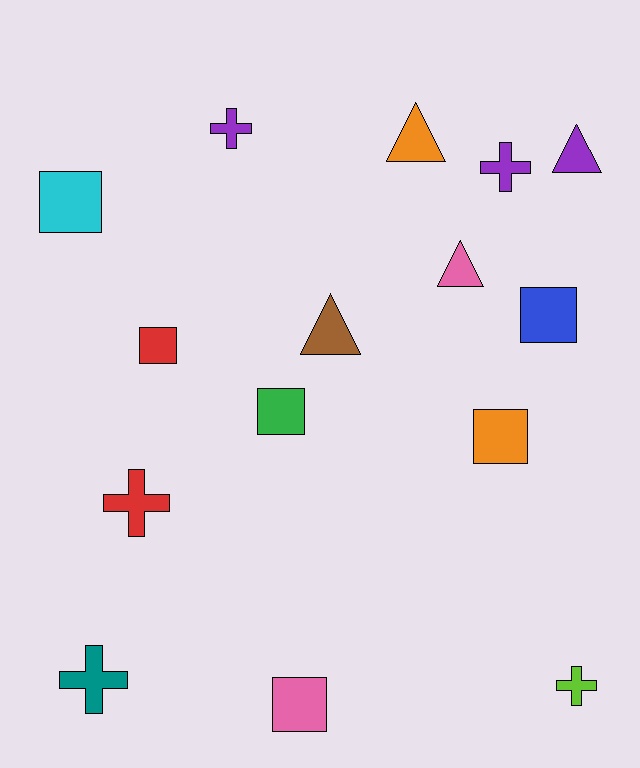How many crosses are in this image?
There are 5 crosses.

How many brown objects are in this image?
There is 1 brown object.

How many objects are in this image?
There are 15 objects.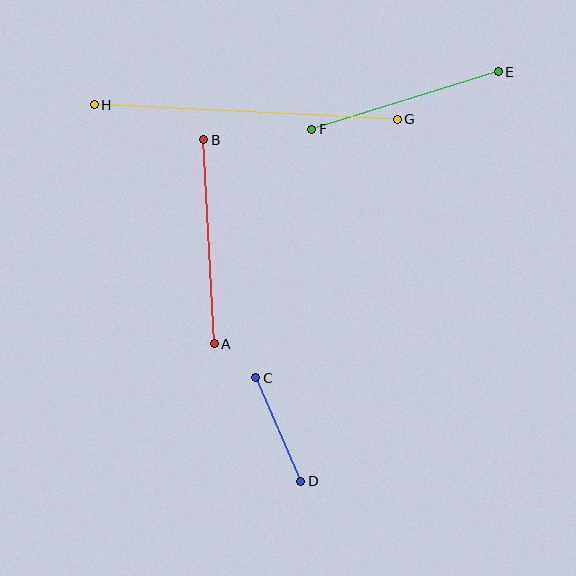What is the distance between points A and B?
The distance is approximately 204 pixels.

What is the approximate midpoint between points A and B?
The midpoint is at approximately (209, 242) pixels.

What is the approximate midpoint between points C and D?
The midpoint is at approximately (278, 430) pixels.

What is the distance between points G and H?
The distance is approximately 303 pixels.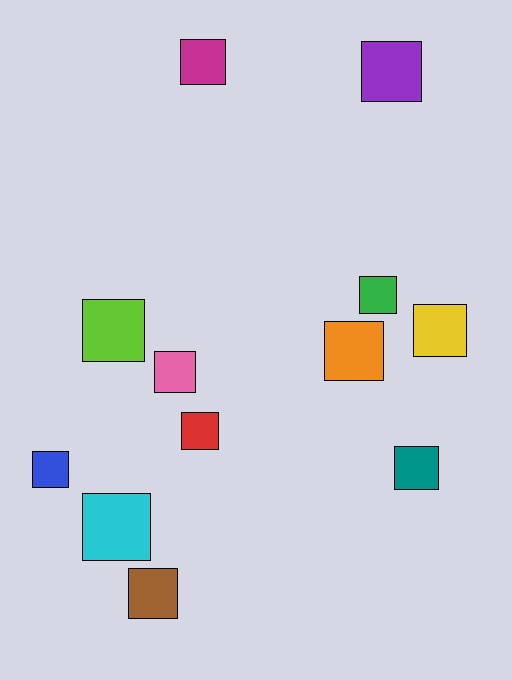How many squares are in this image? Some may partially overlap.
There are 12 squares.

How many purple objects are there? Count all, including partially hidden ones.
There is 1 purple object.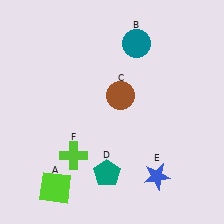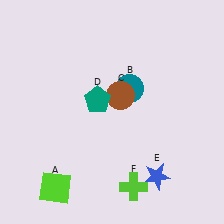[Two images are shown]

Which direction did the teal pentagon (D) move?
The teal pentagon (D) moved up.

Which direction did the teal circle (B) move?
The teal circle (B) moved down.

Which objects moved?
The objects that moved are: the teal circle (B), the teal pentagon (D), the lime cross (F).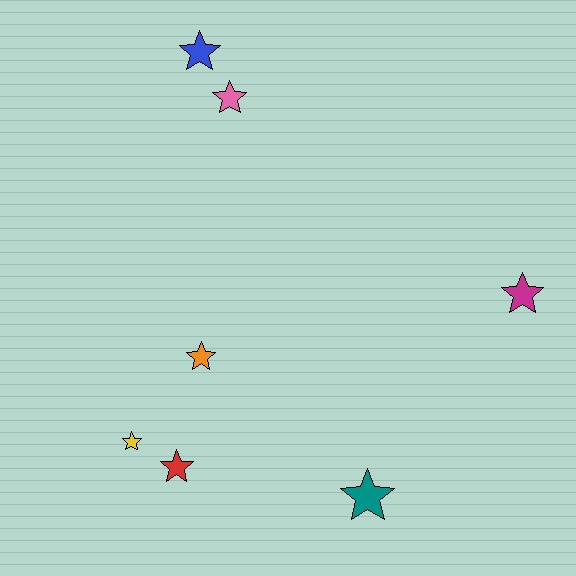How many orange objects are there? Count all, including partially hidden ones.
There is 1 orange object.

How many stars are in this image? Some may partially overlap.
There are 7 stars.